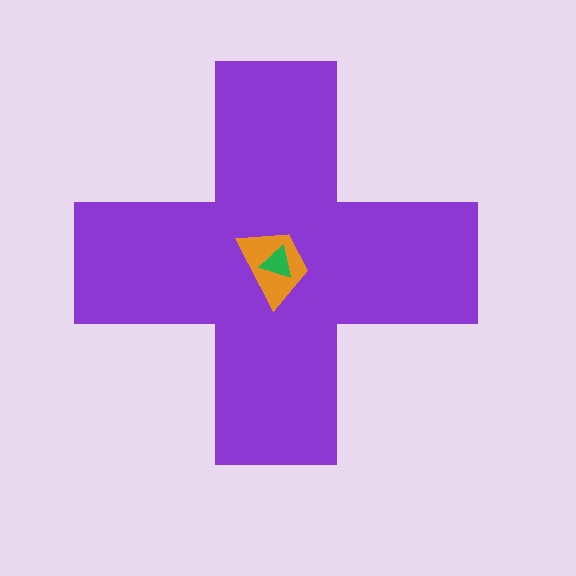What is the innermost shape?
The green triangle.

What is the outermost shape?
The purple cross.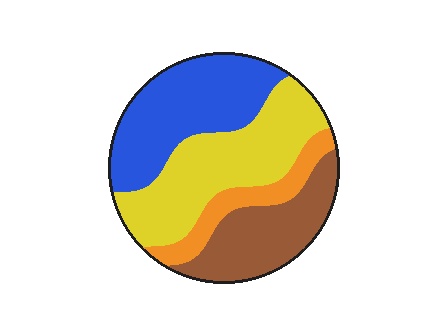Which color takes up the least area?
Orange, at roughly 10%.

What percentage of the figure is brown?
Brown covers around 25% of the figure.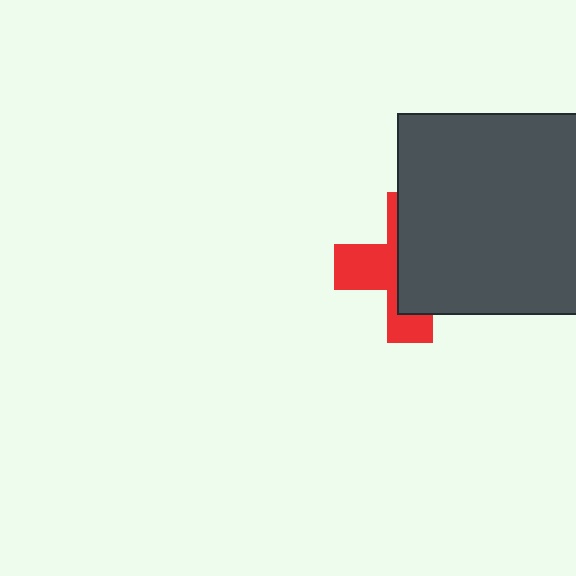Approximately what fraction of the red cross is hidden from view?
Roughly 58% of the red cross is hidden behind the dark gray square.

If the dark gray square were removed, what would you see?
You would see the complete red cross.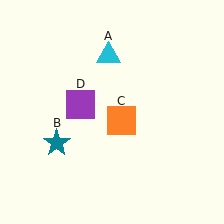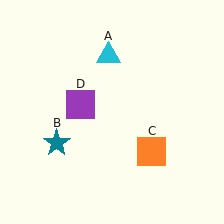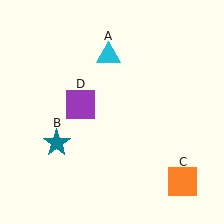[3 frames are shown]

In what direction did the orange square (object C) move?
The orange square (object C) moved down and to the right.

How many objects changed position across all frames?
1 object changed position: orange square (object C).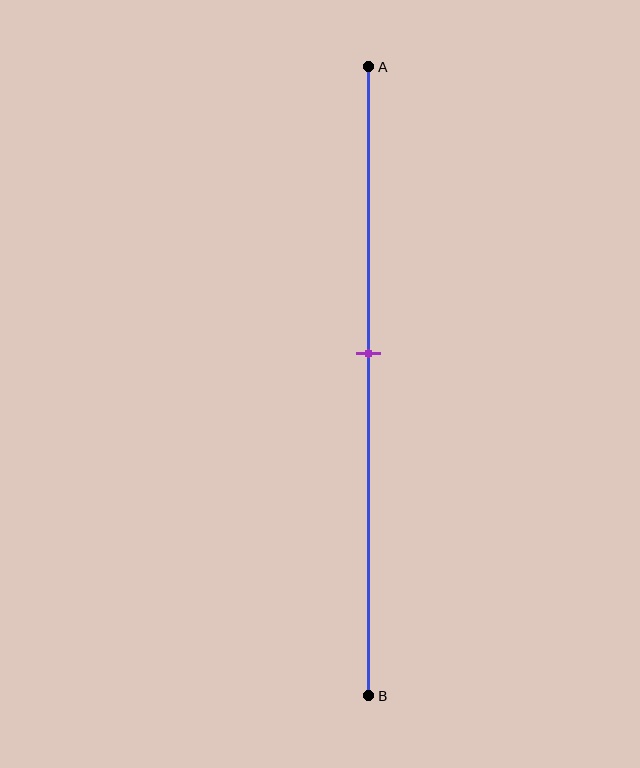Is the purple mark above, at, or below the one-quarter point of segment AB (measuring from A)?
The purple mark is below the one-quarter point of segment AB.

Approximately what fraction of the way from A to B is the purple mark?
The purple mark is approximately 45% of the way from A to B.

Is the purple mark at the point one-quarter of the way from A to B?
No, the mark is at about 45% from A, not at the 25% one-quarter point.